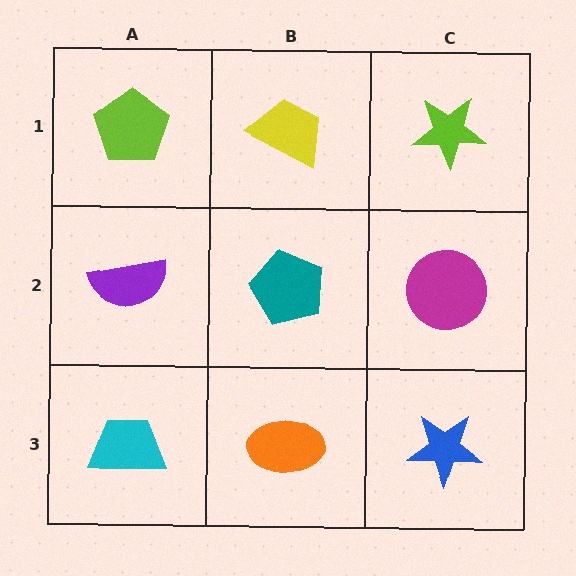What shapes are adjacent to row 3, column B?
A teal pentagon (row 2, column B), a cyan trapezoid (row 3, column A), a blue star (row 3, column C).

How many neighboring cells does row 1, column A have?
2.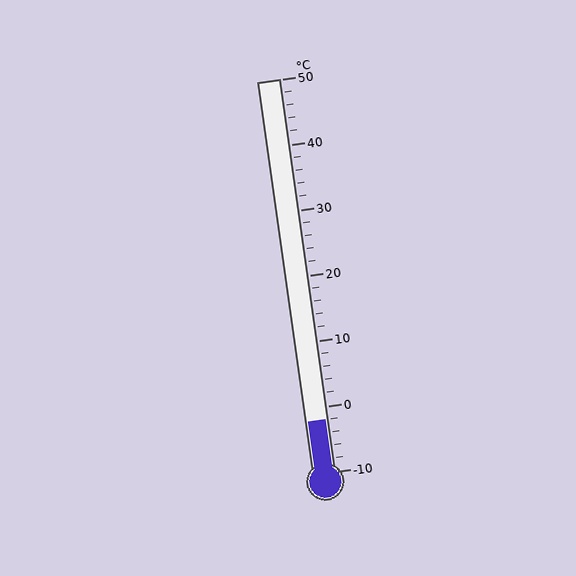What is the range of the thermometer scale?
The thermometer scale ranges from -10°C to 50°C.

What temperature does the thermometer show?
The thermometer shows approximately -2°C.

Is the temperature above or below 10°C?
The temperature is below 10°C.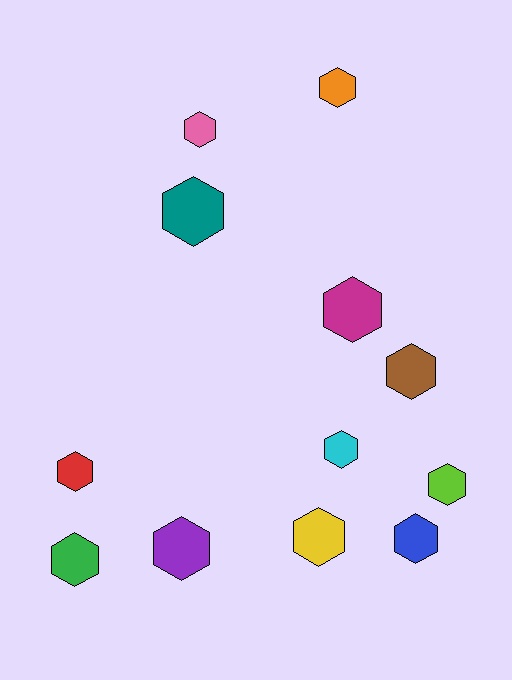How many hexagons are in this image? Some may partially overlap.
There are 12 hexagons.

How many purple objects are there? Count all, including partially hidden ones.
There is 1 purple object.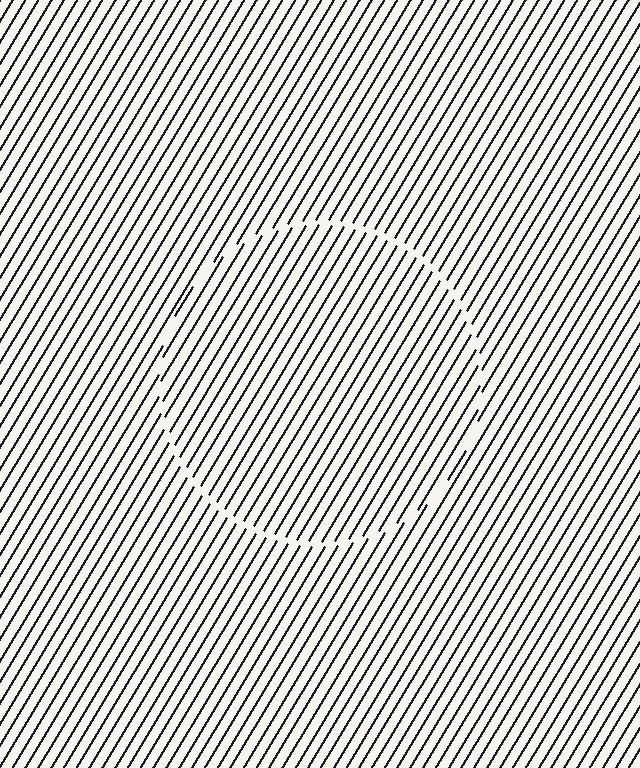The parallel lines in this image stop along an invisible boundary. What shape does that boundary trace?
An illusory circle. The interior of the shape contains the same grating, shifted by half a period — the contour is defined by the phase discontinuity where line-ends from the inner and outer gratings abut.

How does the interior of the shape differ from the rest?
The interior of the shape contains the same grating, shifted by half a period — the contour is defined by the phase discontinuity where line-ends from the inner and outer gratings abut.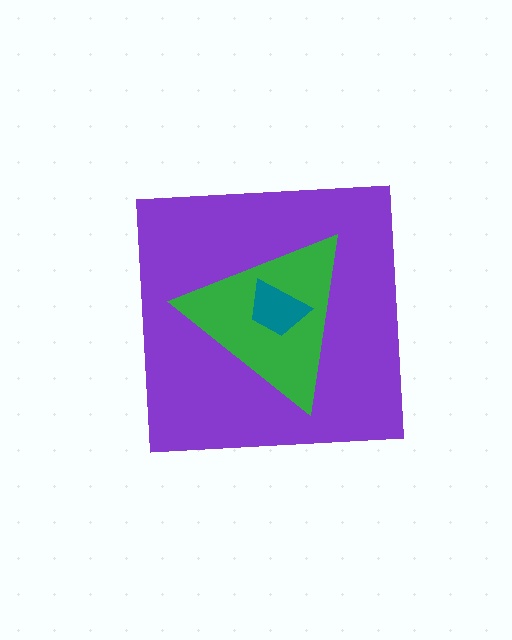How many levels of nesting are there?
3.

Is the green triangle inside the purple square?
Yes.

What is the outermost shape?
The purple square.